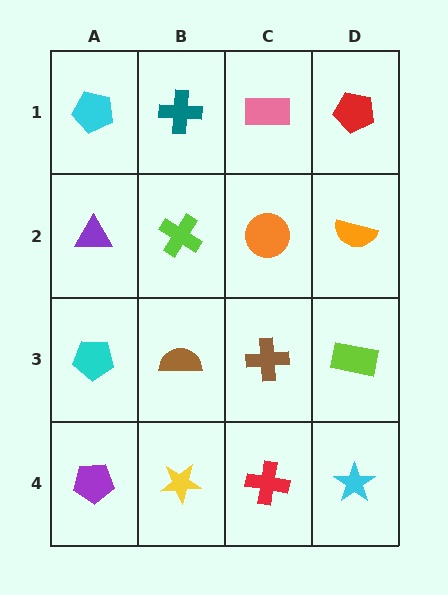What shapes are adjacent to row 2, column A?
A cyan pentagon (row 1, column A), a cyan pentagon (row 3, column A), a lime cross (row 2, column B).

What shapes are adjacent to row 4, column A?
A cyan pentagon (row 3, column A), a yellow star (row 4, column B).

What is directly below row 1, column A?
A purple triangle.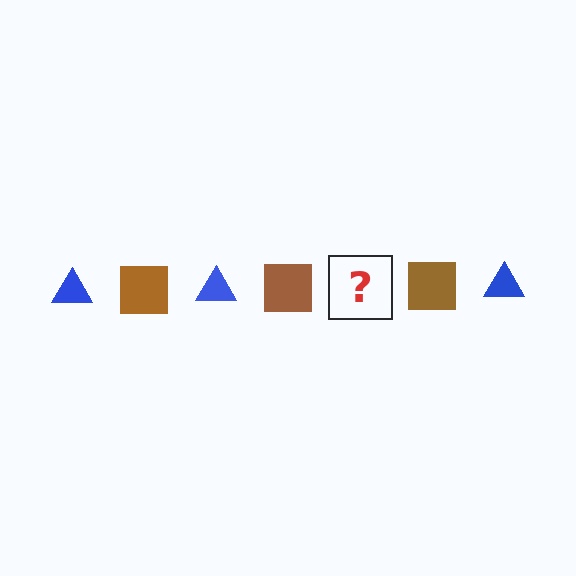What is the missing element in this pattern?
The missing element is a blue triangle.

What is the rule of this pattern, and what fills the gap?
The rule is that the pattern alternates between blue triangle and brown square. The gap should be filled with a blue triangle.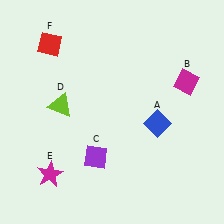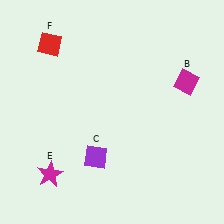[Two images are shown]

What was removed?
The blue diamond (A), the lime triangle (D) were removed in Image 2.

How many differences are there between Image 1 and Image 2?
There are 2 differences between the two images.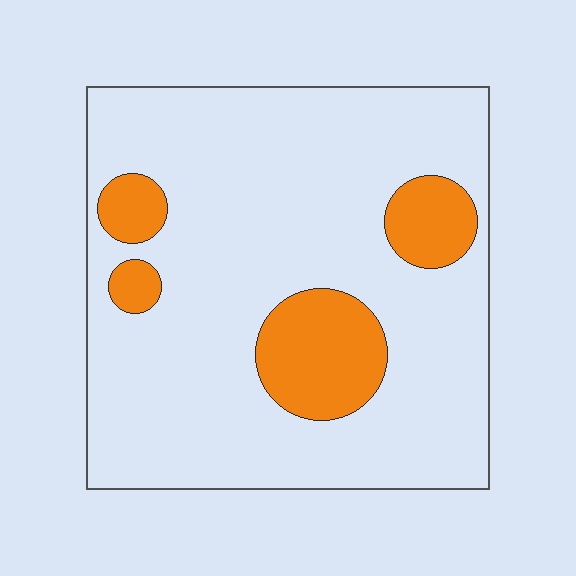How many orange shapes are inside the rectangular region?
4.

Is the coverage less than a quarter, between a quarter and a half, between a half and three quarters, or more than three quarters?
Less than a quarter.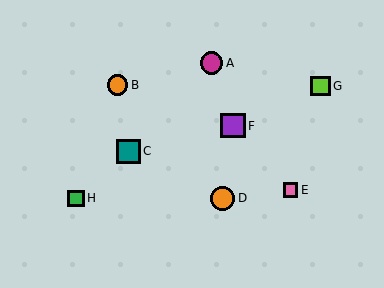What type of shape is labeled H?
Shape H is a green square.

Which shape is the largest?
The purple square (labeled F) is the largest.